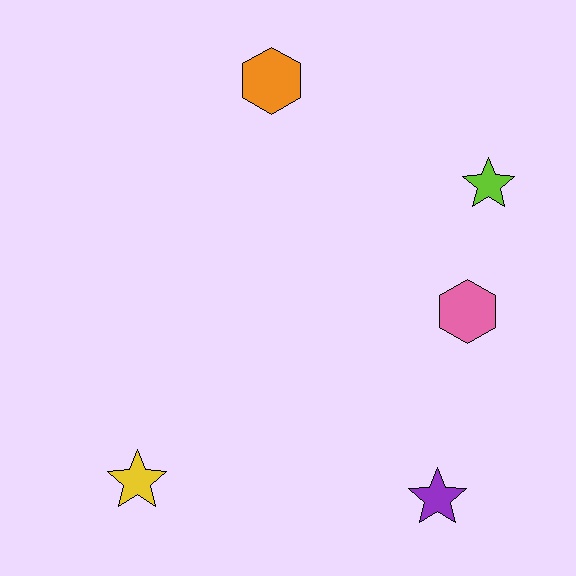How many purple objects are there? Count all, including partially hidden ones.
There is 1 purple object.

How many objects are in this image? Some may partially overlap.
There are 5 objects.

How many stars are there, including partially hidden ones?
There are 3 stars.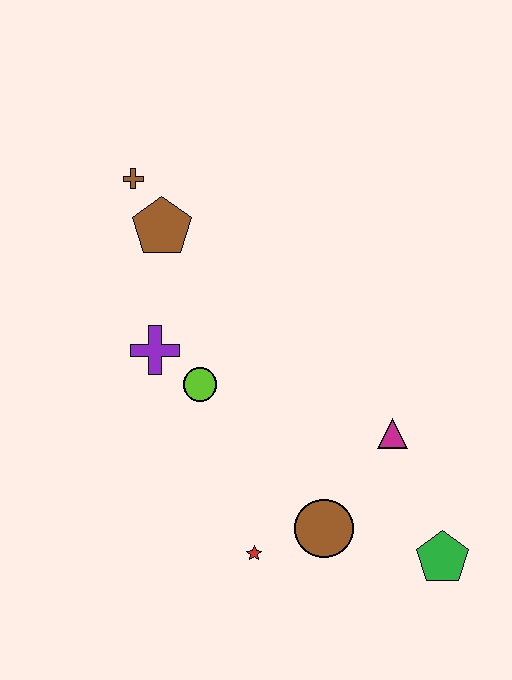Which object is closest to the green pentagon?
The brown circle is closest to the green pentagon.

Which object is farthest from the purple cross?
The green pentagon is farthest from the purple cross.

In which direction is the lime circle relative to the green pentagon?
The lime circle is to the left of the green pentagon.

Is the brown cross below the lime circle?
No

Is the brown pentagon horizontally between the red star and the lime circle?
No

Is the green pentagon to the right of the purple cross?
Yes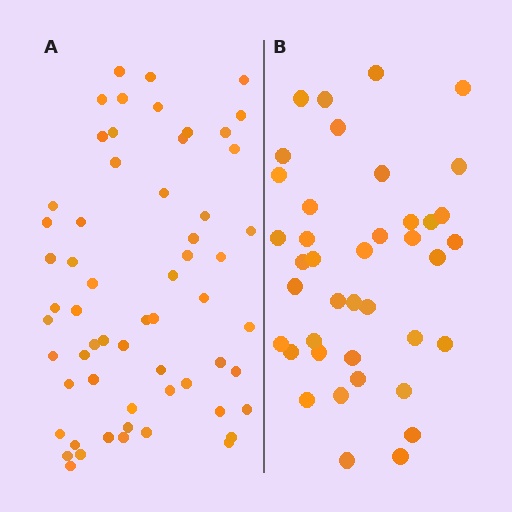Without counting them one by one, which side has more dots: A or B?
Region A (the left region) has more dots.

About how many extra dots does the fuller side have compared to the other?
Region A has approximately 20 more dots than region B.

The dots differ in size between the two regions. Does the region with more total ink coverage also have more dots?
No. Region B has more total ink coverage because its dots are larger, but region A actually contains more individual dots. Total area can be misleading — the number of items is what matters here.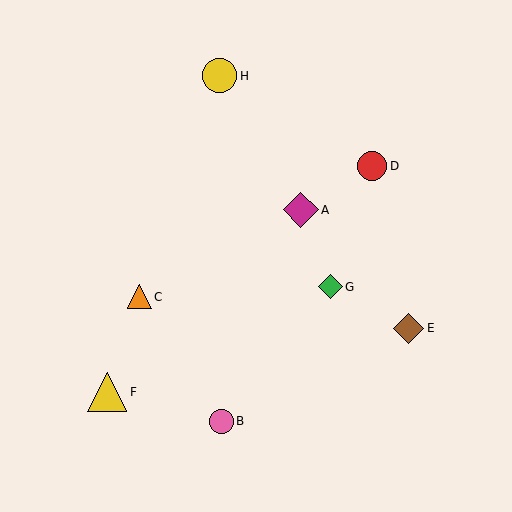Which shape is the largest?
The yellow triangle (labeled F) is the largest.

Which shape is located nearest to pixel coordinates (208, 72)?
The yellow circle (labeled H) at (220, 76) is nearest to that location.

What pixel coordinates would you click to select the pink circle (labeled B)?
Click at (222, 421) to select the pink circle B.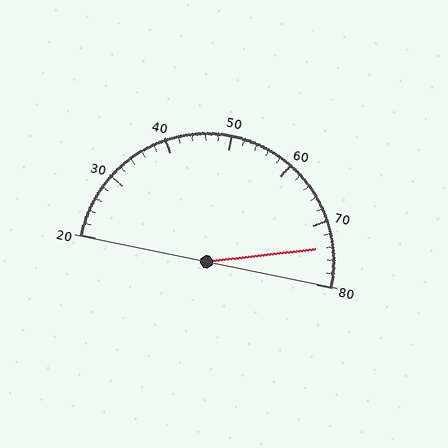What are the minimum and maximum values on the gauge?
The gauge ranges from 20 to 80.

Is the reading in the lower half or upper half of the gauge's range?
The reading is in the upper half of the range (20 to 80).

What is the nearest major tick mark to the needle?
The nearest major tick mark is 70.